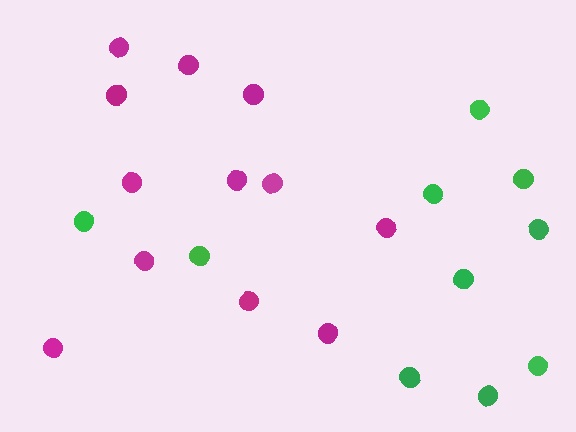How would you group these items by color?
There are 2 groups: one group of magenta circles (12) and one group of green circles (10).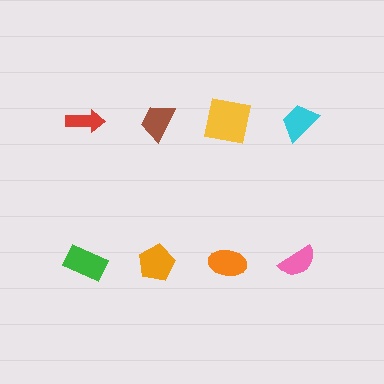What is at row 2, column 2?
An orange pentagon.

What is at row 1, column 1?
A red arrow.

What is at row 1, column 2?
A brown trapezoid.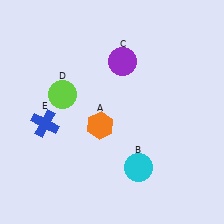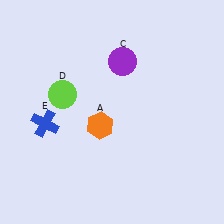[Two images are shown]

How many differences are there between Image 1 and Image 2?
There is 1 difference between the two images.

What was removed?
The cyan circle (B) was removed in Image 2.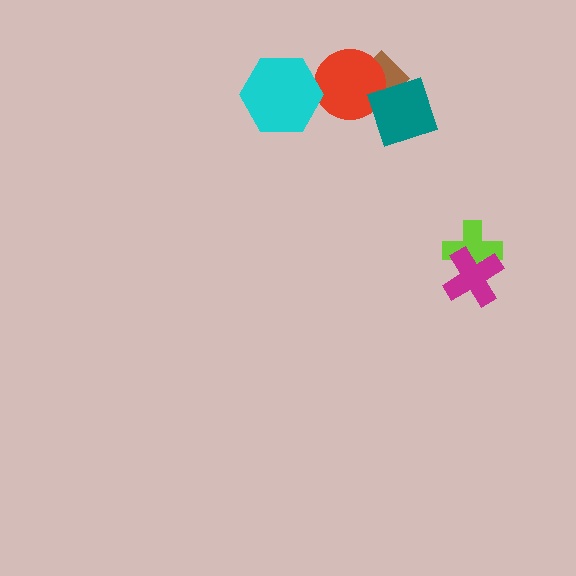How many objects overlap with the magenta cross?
1 object overlaps with the magenta cross.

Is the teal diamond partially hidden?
No, no other shape covers it.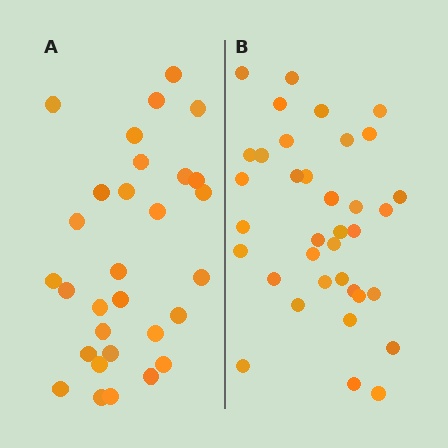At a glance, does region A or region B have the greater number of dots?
Region B (the right region) has more dots.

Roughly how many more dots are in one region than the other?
Region B has about 6 more dots than region A.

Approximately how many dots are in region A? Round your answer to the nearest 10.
About 30 dots.